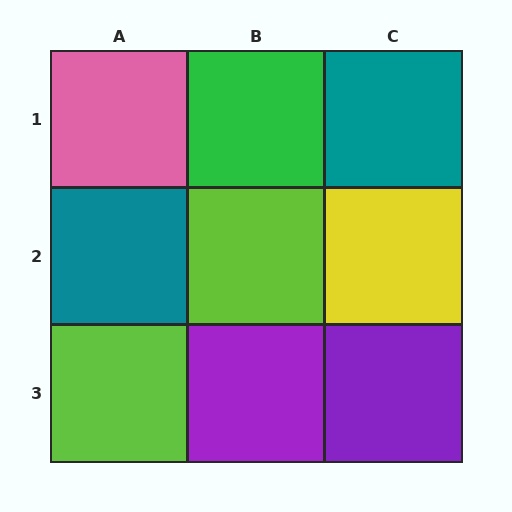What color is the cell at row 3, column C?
Purple.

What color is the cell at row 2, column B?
Lime.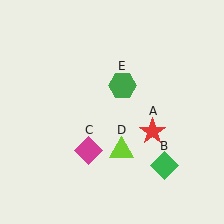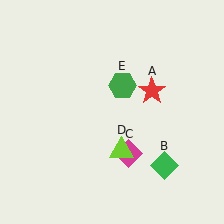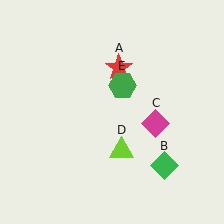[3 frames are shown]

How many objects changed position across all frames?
2 objects changed position: red star (object A), magenta diamond (object C).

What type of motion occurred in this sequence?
The red star (object A), magenta diamond (object C) rotated counterclockwise around the center of the scene.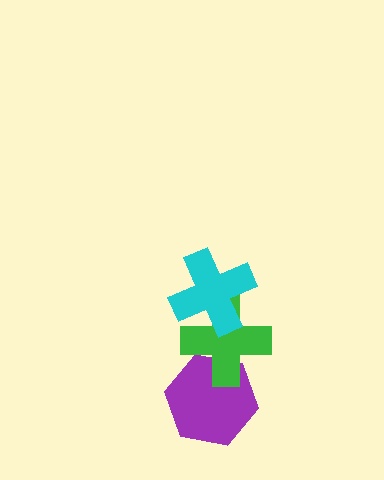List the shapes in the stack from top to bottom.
From top to bottom: the cyan cross, the green cross, the purple hexagon.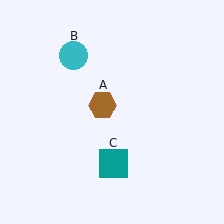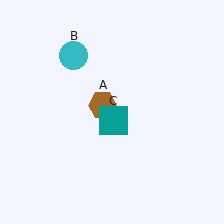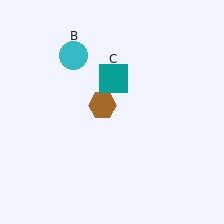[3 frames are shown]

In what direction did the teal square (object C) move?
The teal square (object C) moved up.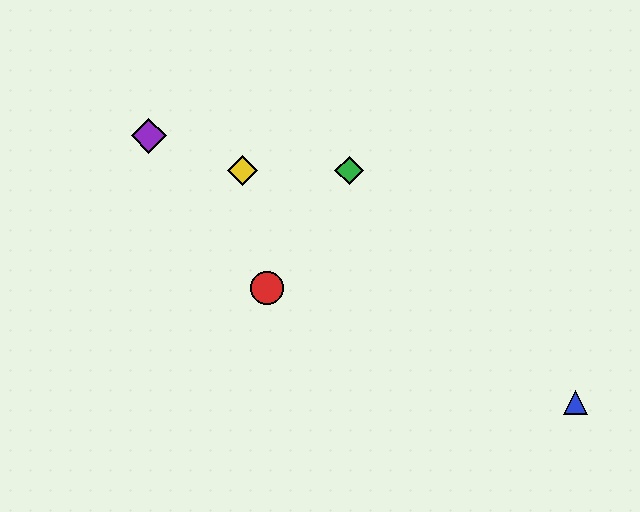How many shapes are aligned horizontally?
2 shapes (the green diamond, the yellow diamond) are aligned horizontally.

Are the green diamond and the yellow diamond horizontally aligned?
Yes, both are at y≈170.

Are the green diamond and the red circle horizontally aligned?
No, the green diamond is at y≈170 and the red circle is at y≈288.